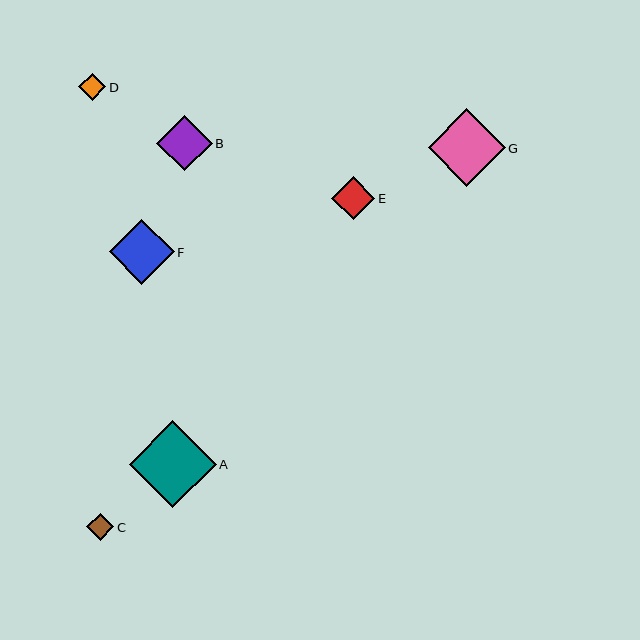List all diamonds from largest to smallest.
From largest to smallest: A, G, F, B, E, D, C.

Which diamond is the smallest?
Diamond C is the smallest with a size of approximately 27 pixels.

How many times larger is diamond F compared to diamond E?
Diamond F is approximately 1.5 times the size of diamond E.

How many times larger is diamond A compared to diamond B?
Diamond A is approximately 1.6 times the size of diamond B.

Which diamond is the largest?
Diamond A is the largest with a size of approximately 87 pixels.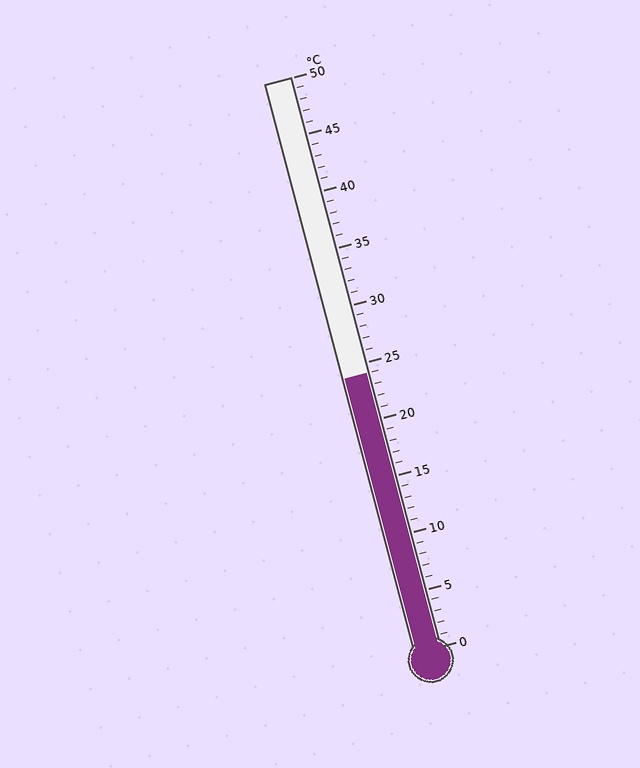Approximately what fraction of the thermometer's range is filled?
The thermometer is filled to approximately 50% of its range.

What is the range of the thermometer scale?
The thermometer scale ranges from 0°C to 50°C.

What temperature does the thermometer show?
The thermometer shows approximately 24°C.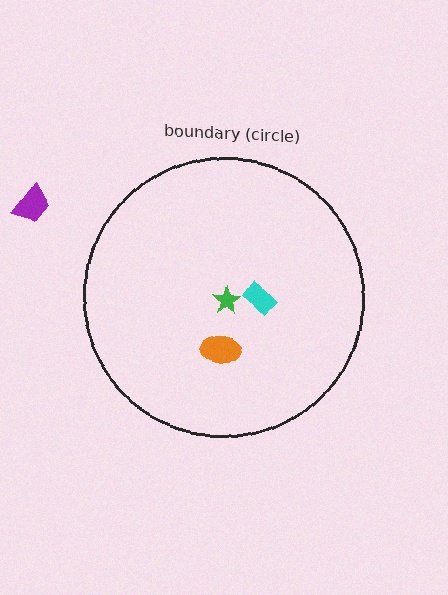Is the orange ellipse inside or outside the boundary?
Inside.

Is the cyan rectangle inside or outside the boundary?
Inside.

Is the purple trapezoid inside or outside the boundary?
Outside.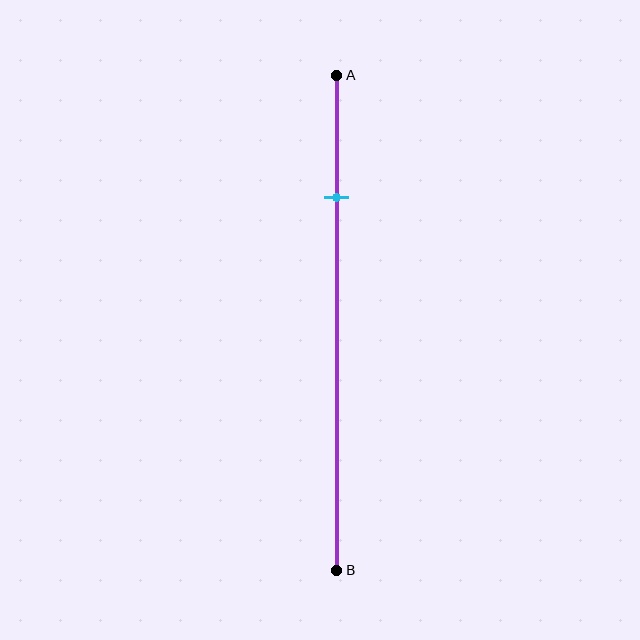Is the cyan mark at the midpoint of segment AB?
No, the mark is at about 25% from A, not at the 50% midpoint.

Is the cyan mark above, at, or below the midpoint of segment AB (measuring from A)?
The cyan mark is above the midpoint of segment AB.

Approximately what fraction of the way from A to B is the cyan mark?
The cyan mark is approximately 25% of the way from A to B.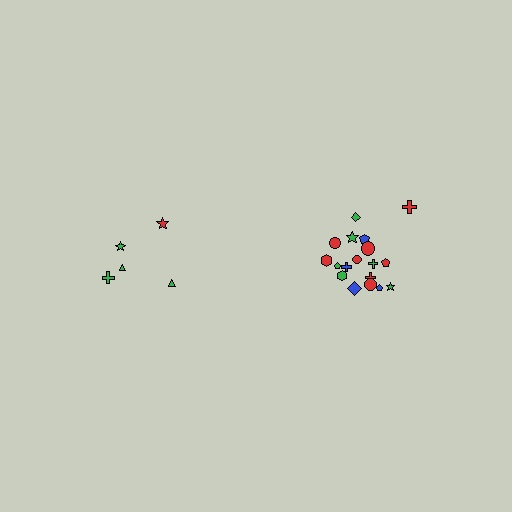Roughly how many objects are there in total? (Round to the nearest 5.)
Roughly 25 objects in total.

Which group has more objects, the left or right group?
The right group.